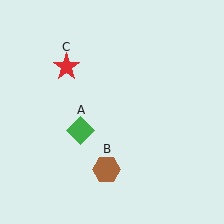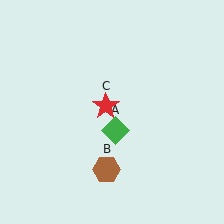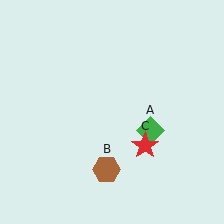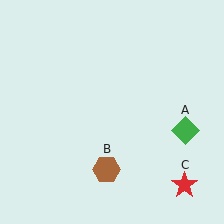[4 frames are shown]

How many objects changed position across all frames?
2 objects changed position: green diamond (object A), red star (object C).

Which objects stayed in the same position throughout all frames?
Brown hexagon (object B) remained stationary.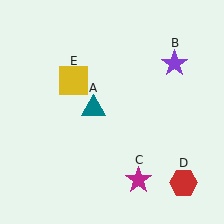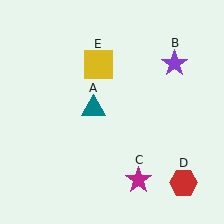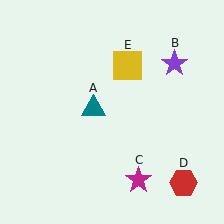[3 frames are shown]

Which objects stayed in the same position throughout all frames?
Teal triangle (object A) and purple star (object B) and magenta star (object C) and red hexagon (object D) remained stationary.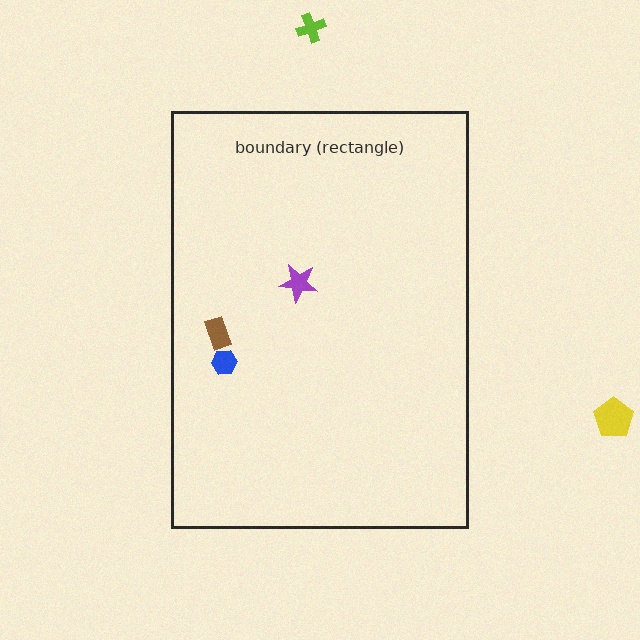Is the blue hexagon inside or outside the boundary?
Inside.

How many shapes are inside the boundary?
3 inside, 2 outside.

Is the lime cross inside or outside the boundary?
Outside.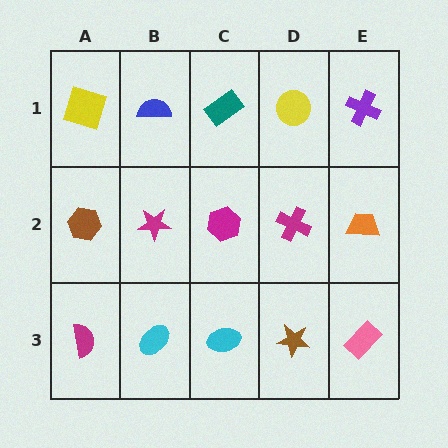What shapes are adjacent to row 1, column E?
An orange trapezoid (row 2, column E), a yellow circle (row 1, column D).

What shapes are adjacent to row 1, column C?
A magenta hexagon (row 2, column C), a blue semicircle (row 1, column B), a yellow circle (row 1, column D).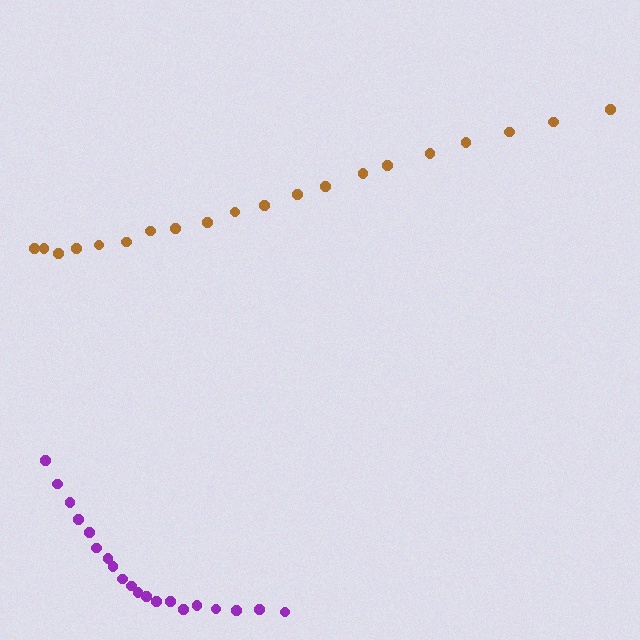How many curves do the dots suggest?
There are 2 distinct paths.